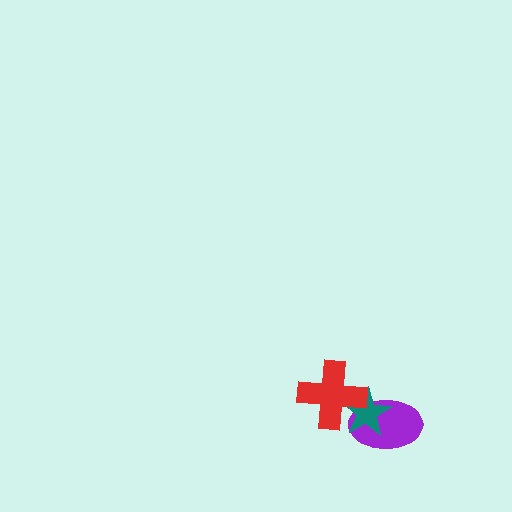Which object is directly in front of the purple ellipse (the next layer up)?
The teal star is directly in front of the purple ellipse.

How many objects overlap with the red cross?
2 objects overlap with the red cross.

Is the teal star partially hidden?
Yes, it is partially covered by another shape.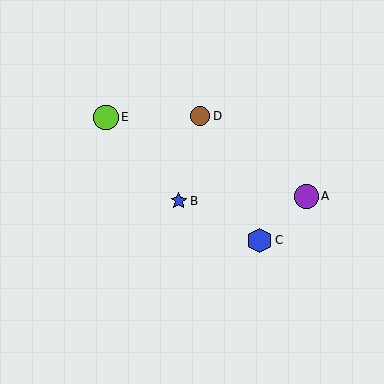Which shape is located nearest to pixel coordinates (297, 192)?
The purple circle (labeled A) at (306, 196) is nearest to that location.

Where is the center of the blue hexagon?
The center of the blue hexagon is at (259, 240).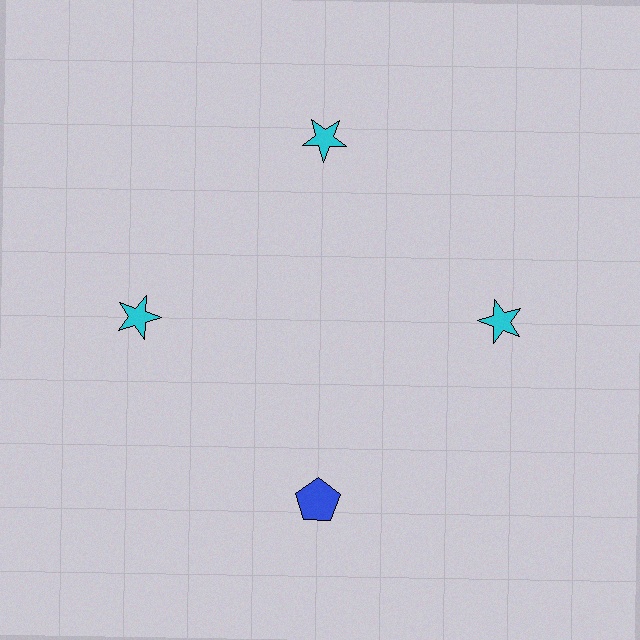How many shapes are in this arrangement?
There are 4 shapes arranged in a ring pattern.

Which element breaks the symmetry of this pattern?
The blue pentagon at roughly the 6 o'clock position breaks the symmetry. All other shapes are cyan stars.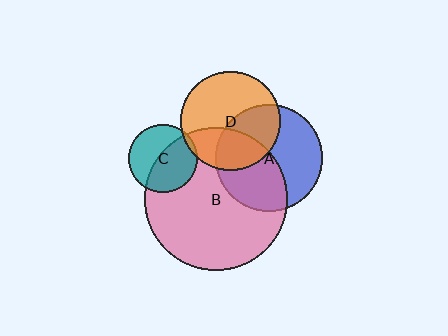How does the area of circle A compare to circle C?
Approximately 2.4 times.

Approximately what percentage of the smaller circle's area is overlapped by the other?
Approximately 5%.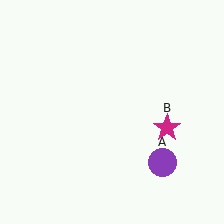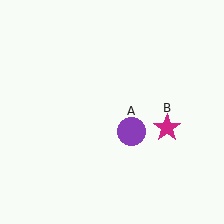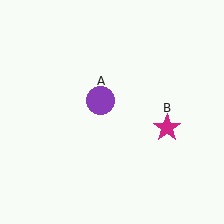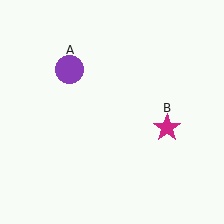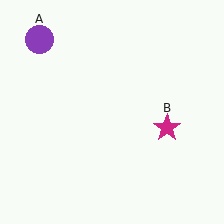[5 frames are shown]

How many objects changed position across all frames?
1 object changed position: purple circle (object A).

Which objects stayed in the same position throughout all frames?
Magenta star (object B) remained stationary.